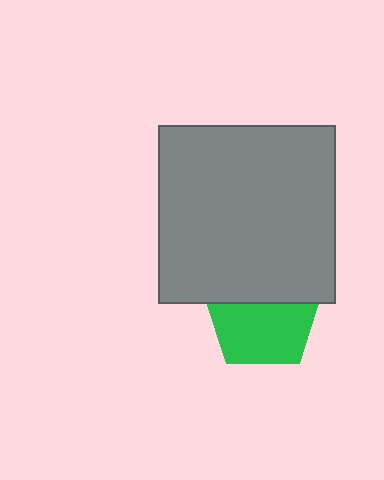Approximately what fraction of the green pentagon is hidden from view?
Roughly 40% of the green pentagon is hidden behind the gray square.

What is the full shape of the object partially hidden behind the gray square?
The partially hidden object is a green pentagon.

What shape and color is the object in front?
The object in front is a gray square.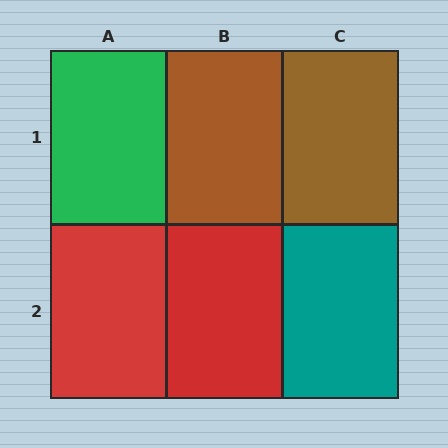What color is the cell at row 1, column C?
Brown.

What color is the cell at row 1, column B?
Brown.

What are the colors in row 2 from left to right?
Red, red, teal.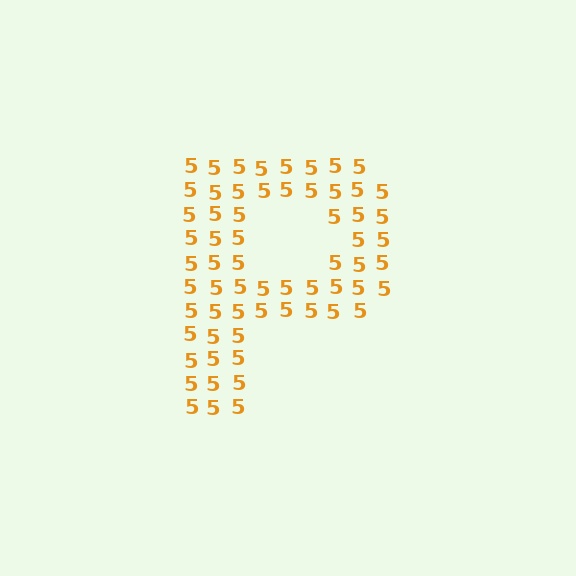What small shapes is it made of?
It is made of small digit 5's.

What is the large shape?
The large shape is the letter P.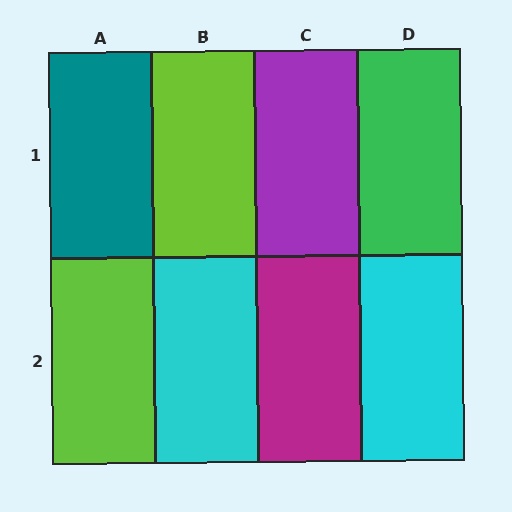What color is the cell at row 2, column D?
Cyan.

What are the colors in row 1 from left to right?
Teal, lime, purple, green.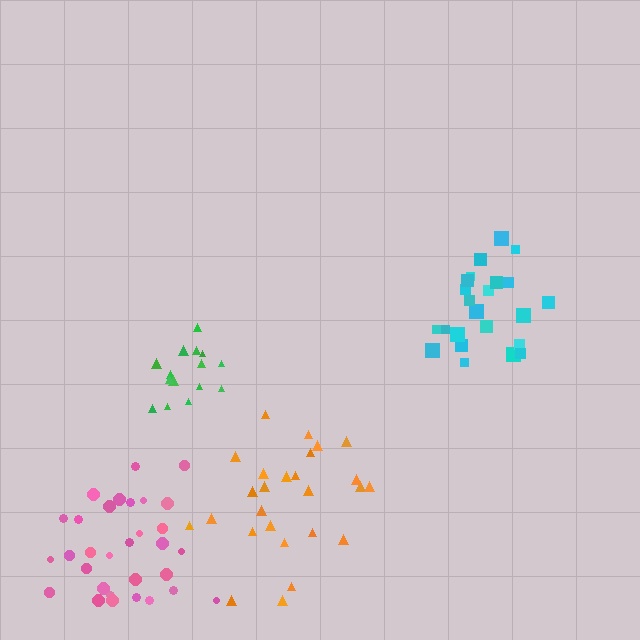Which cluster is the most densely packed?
Green.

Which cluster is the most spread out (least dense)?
Orange.